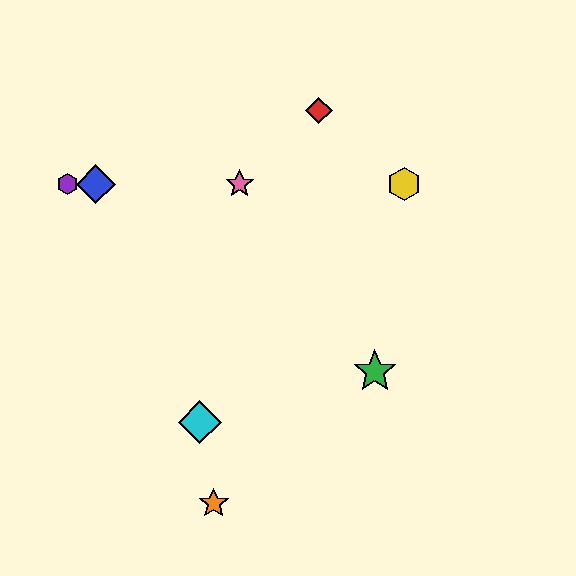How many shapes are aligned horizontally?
4 shapes (the blue diamond, the yellow hexagon, the purple hexagon, the pink star) are aligned horizontally.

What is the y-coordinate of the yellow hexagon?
The yellow hexagon is at y≈184.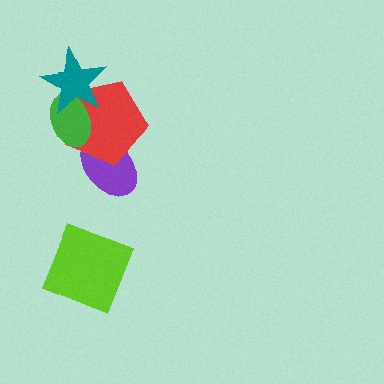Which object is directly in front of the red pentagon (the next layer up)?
The green ellipse is directly in front of the red pentagon.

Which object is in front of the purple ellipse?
The red pentagon is in front of the purple ellipse.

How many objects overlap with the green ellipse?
2 objects overlap with the green ellipse.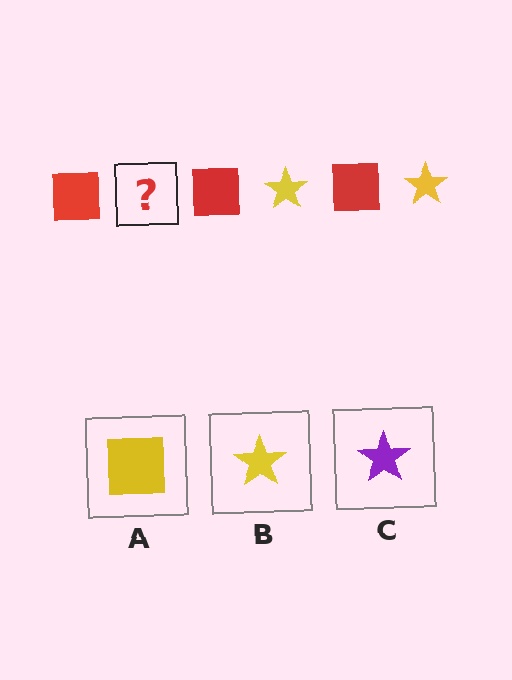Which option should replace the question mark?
Option B.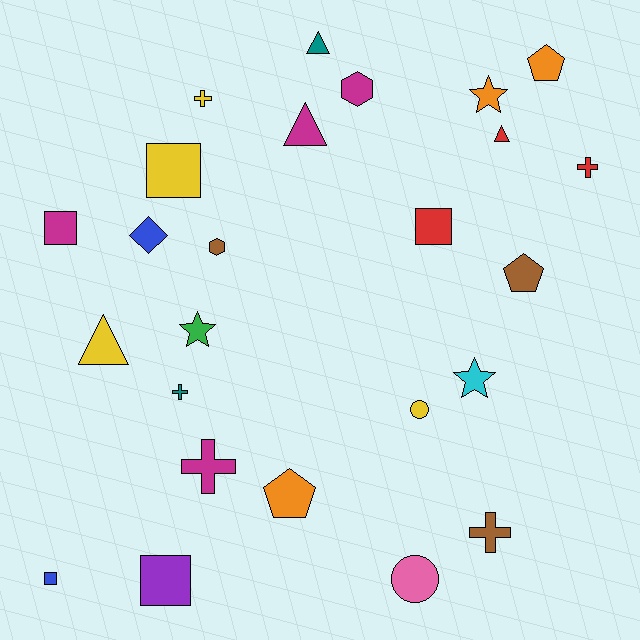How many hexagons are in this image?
There are 2 hexagons.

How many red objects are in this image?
There are 3 red objects.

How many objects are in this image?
There are 25 objects.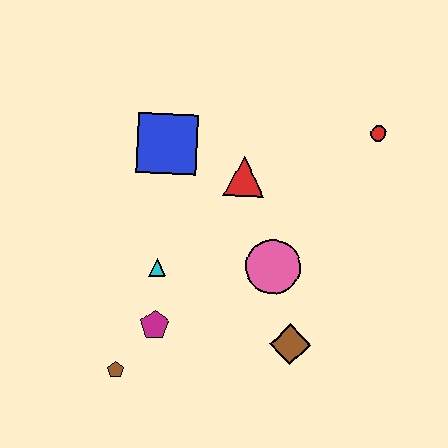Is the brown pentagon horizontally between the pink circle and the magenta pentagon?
No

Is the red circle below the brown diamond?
No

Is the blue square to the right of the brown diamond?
No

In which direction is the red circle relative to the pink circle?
The red circle is above the pink circle.